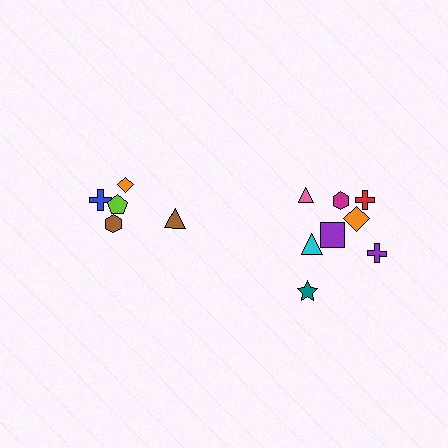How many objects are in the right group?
There are 8 objects.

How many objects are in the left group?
There are 5 objects.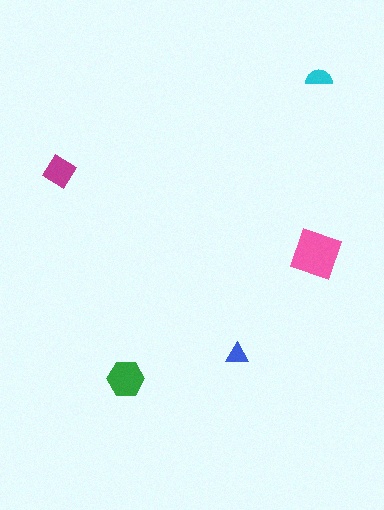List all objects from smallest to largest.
The blue triangle, the cyan semicircle, the magenta diamond, the green hexagon, the pink square.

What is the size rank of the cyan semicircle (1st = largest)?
4th.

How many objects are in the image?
There are 5 objects in the image.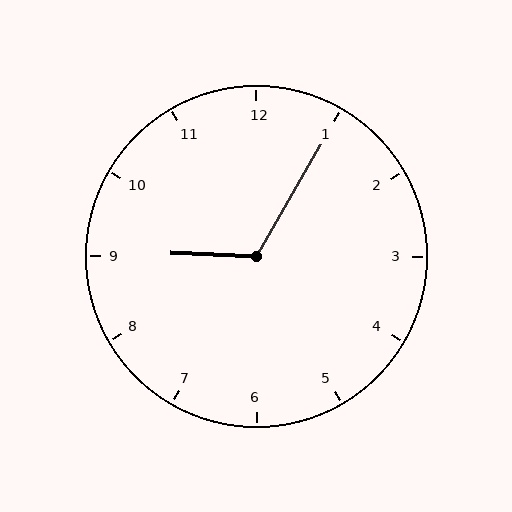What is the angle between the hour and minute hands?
Approximately 118 degrees.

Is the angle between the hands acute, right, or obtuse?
It is obtuse.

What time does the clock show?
9:05.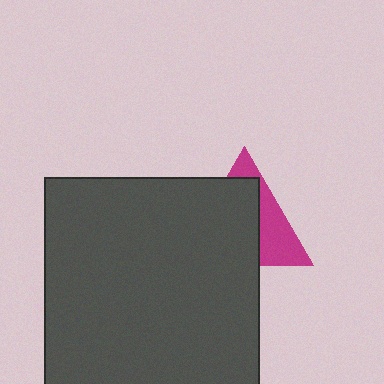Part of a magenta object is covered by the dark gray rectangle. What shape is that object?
It is a triangle.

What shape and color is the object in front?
The object in front is a dark gray rectangle.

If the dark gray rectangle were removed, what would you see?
You would see the complete magenta triangle.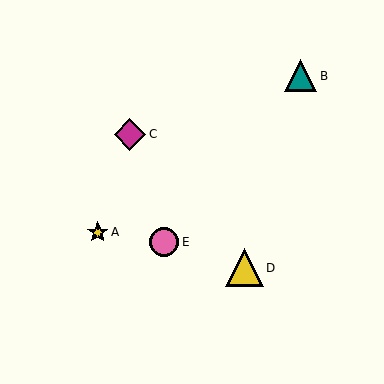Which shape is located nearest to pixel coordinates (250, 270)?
The yellow triangle (labeled D) at (244, 268) is nearest to that location.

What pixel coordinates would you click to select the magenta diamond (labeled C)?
Click at (130, 134) to select the magenta diamond C.